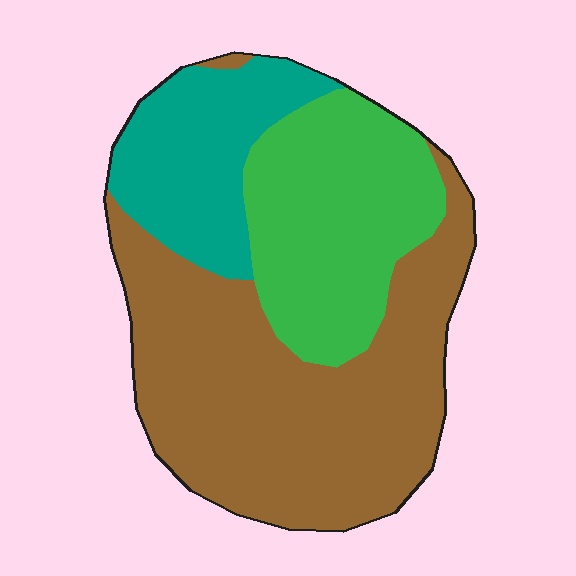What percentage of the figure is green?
Green takes up about one quarter (1/4) of the figure.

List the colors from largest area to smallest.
From largest to smallest: brown, green, teal.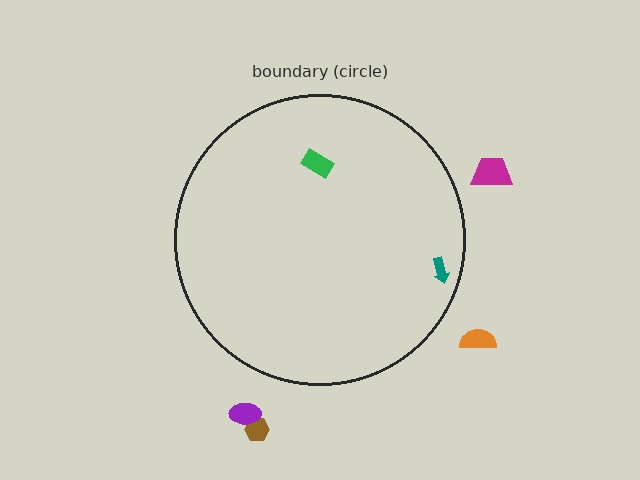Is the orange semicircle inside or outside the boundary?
Outside.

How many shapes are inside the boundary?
2 inside, 4 outside.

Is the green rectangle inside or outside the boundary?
Inside.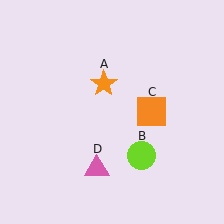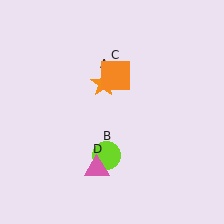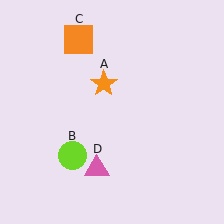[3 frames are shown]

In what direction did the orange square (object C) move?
The orange square (object C) moved up and to the left.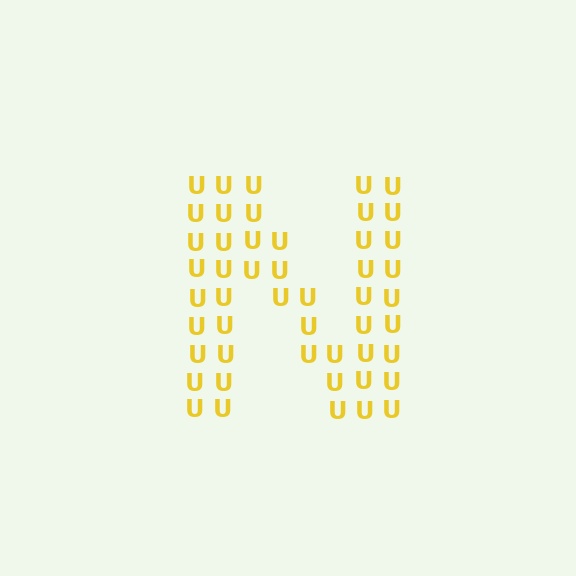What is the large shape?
The large shape is the letter N.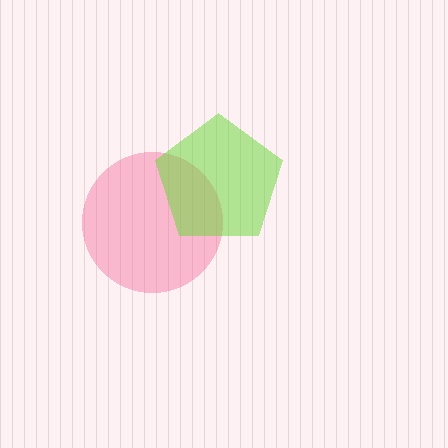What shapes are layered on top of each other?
The layered shapes are: a pink circle, a lime pentagon.